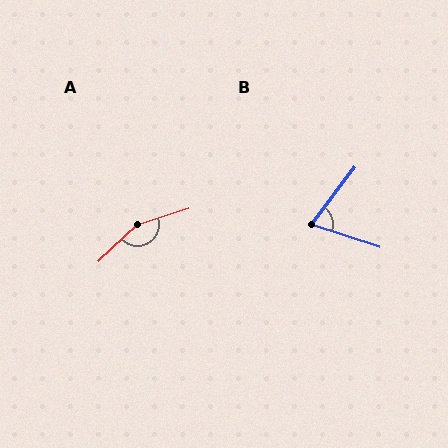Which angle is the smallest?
B, at approximately 71 degrees.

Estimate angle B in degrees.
Approximately 71 degrees.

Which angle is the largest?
A, at approximately 155 degrees.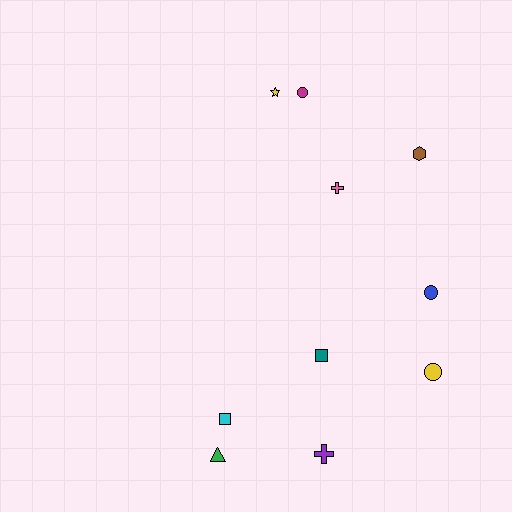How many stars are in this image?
There is 1 star.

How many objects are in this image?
There are 10 objects.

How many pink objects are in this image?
There is 1 pink object.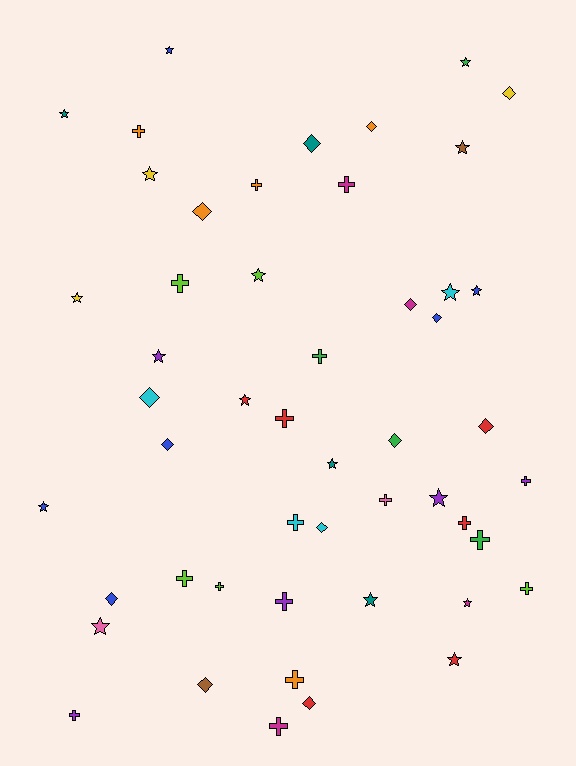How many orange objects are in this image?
There are 5 orange objects.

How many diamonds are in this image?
There are 14 diamonds.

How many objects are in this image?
There are 50 objects.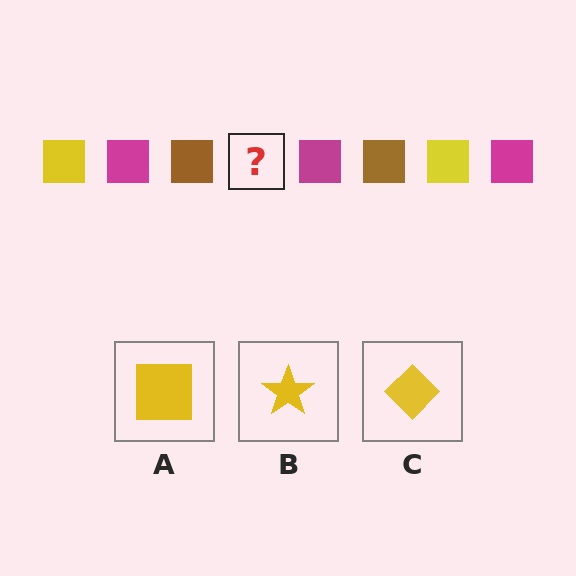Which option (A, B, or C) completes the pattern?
A.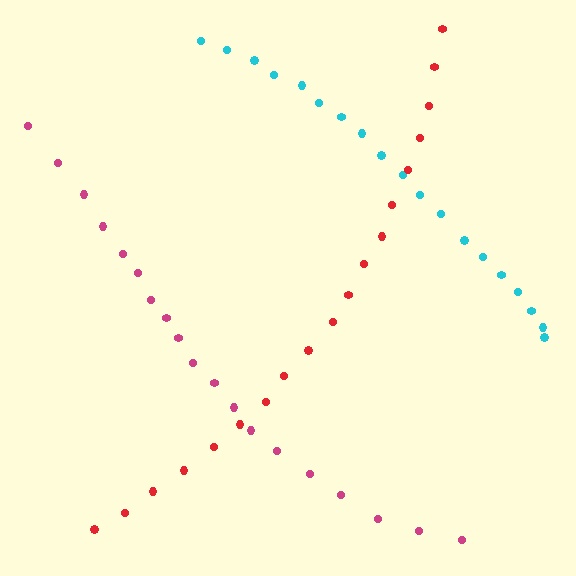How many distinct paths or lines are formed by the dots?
There are 3 distinct paths.